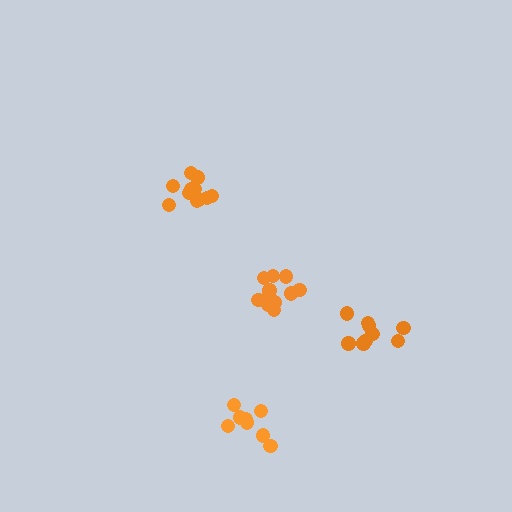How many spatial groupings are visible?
There are 4 spatial groupings.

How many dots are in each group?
Group 1: 9 dots, Group 2: 8 dots, Group 3: 11 dots, Group 4: 11 dots (39 total).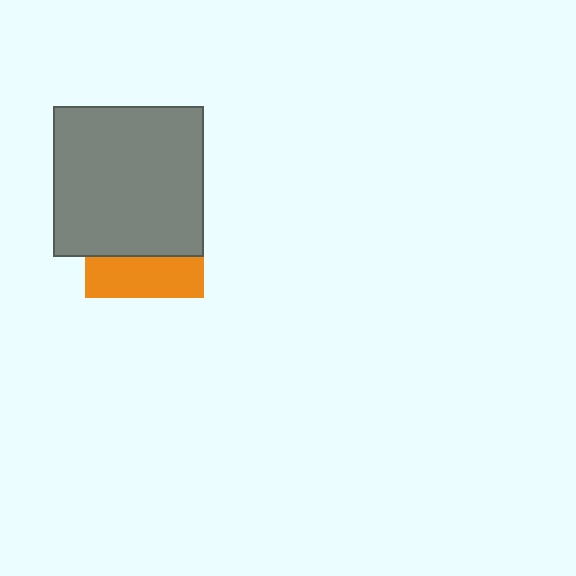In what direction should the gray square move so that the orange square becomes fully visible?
The gray square should move up. That is the shortest direction to clear the overlap and leave the orange square fully visible.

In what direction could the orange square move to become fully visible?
The orange square could move down. That would shift it out from behind the gray square entirely.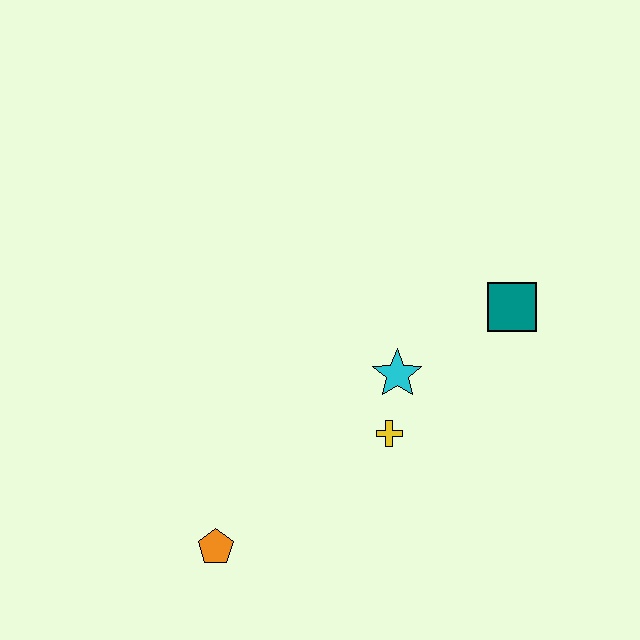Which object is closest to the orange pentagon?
The yellow cross is closest to the orange pentagon.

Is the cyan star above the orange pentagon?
Yes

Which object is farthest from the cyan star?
The orange pentagon is farthest from the cyan star.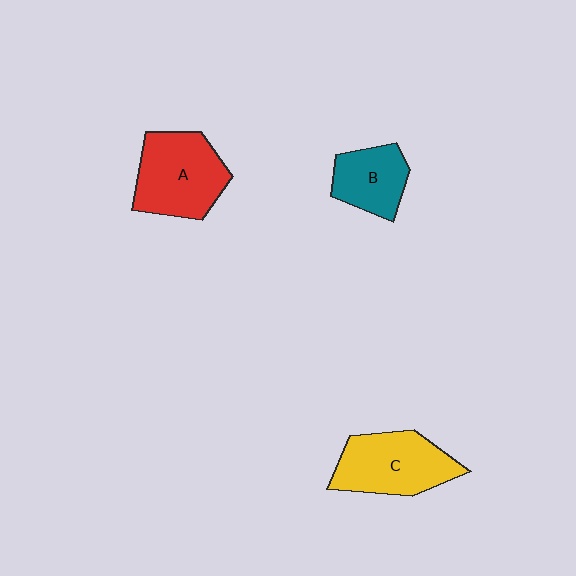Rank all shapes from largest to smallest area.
From largest to smallest: A (red), C (yellow), B (teal).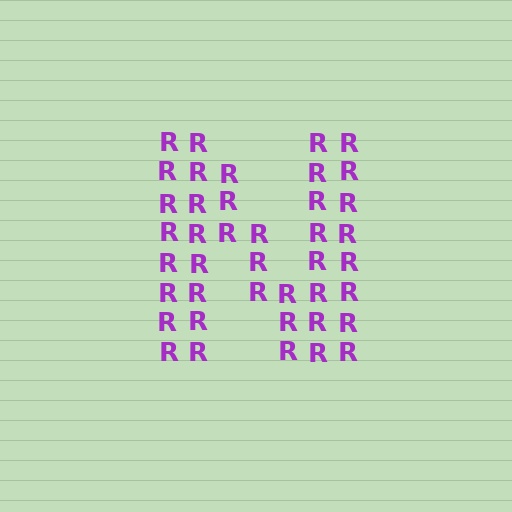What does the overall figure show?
The overall figure shows the letter N.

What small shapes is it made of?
It is made of small letter R's.